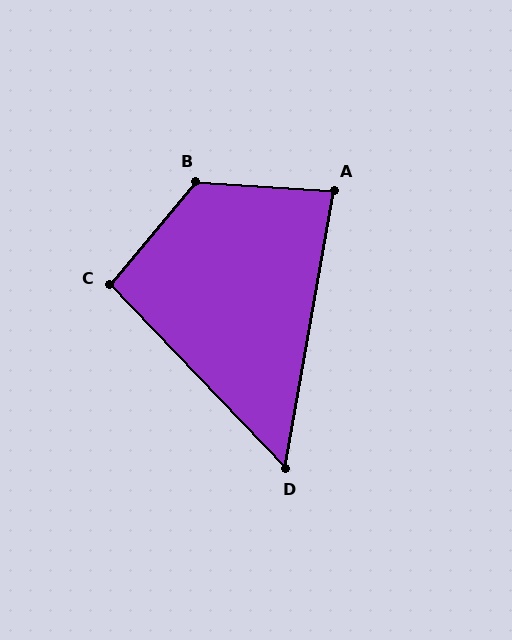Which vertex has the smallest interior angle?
D, at approximately 54 degrees.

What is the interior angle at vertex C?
Approximately 96 degrees (obtuse).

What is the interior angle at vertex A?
Approximately 84 degrees (acute).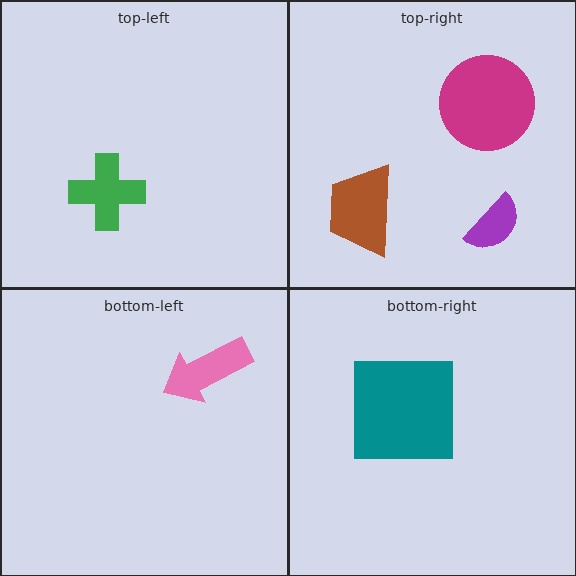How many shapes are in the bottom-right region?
1.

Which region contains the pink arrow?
The bottom-left region.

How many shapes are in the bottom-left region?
1.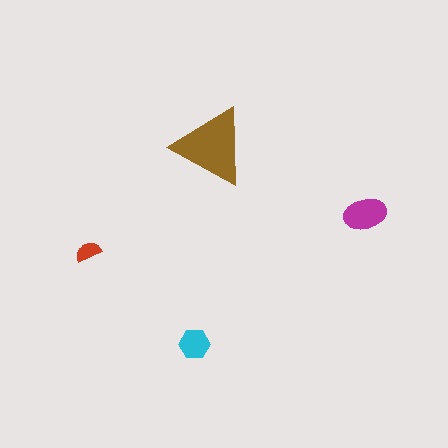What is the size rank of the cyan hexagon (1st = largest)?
3rd.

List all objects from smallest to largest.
The red semicircle, the cyan hexagon, the magenta ellipse, the brown triangle.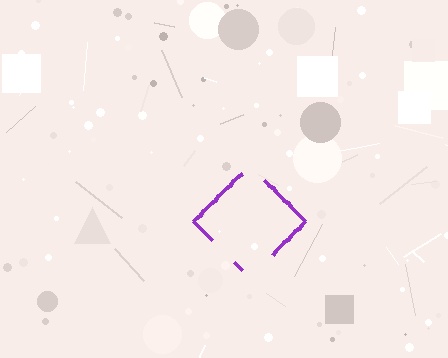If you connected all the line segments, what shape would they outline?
They would outline a diamond.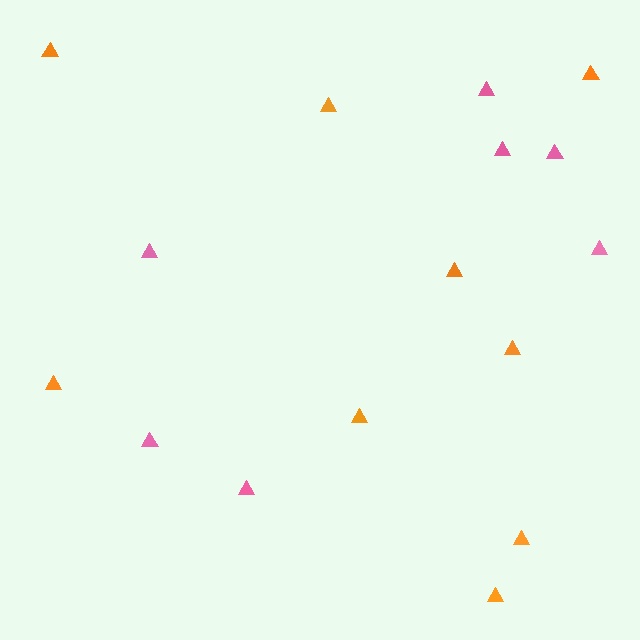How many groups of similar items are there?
There are 2 groups: one group of pink triangles (7) and one group of orange triangles (9).